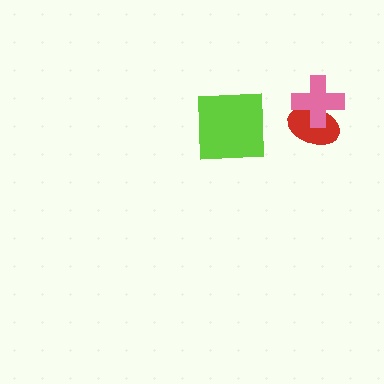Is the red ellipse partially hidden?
Yes, it is partially covered by another shape.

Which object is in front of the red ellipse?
The pink cross is in front of the red ellipse.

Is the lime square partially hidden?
No, no other shape covers it.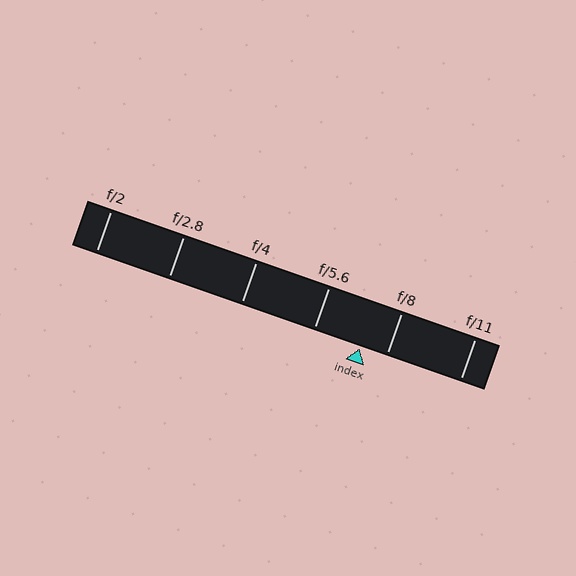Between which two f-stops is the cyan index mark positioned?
The index mark is between f/5.6 and f/8.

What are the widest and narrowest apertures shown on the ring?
The widest aperture shown is f/2 and the narrowest is f/11.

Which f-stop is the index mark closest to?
The index mark is closest to f/8.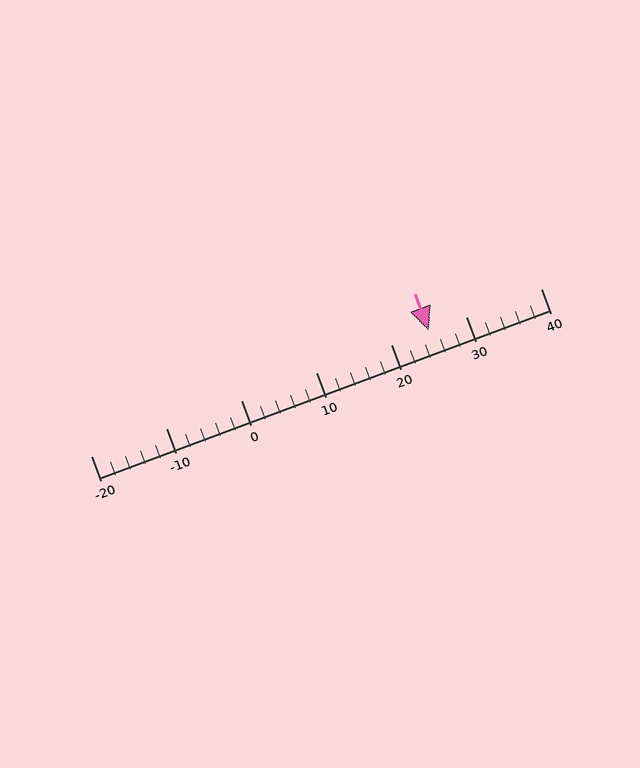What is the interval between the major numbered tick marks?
The major tick marks are spaced 10 units apart.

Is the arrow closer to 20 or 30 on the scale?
The arrow is closer to 30.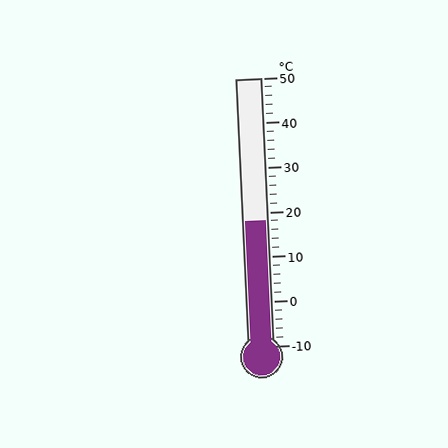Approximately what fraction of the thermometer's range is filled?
The thermometer is filled to approximately 45% of its range.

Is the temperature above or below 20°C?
The temperature is below 20°C.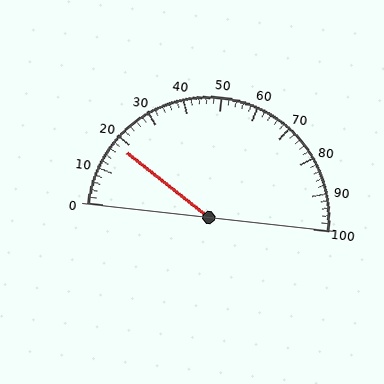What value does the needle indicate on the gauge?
The needle indicates approximately 18.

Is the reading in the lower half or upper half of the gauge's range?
The reading is in the lower half of the range (0 to 100).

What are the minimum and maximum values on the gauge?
The gauge ranges from 0 to 100.